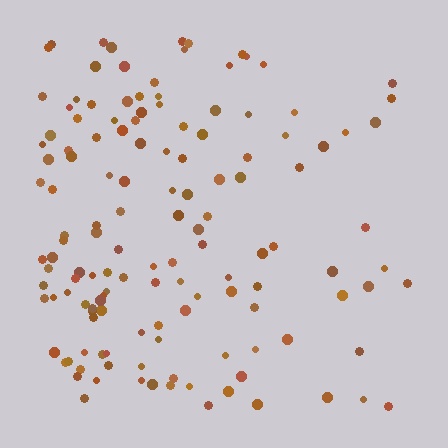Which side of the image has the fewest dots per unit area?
The right.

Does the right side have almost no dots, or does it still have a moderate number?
Still a moderate number, just noticeably fewer than the left.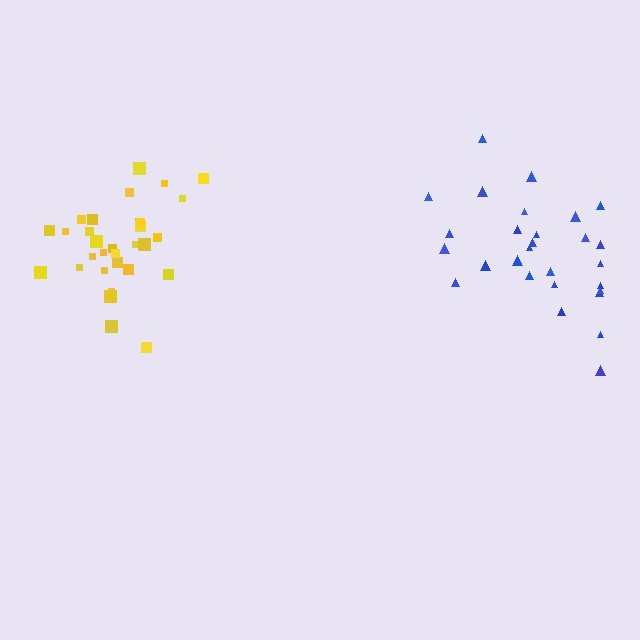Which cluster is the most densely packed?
Yellow.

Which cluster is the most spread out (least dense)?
Blue.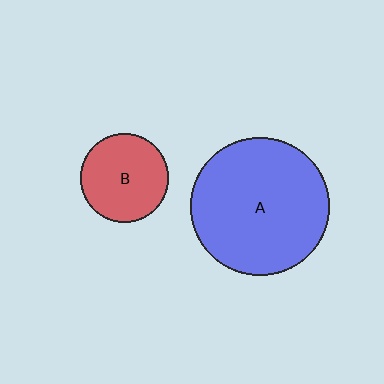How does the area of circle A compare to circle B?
Approximately 2.4 times.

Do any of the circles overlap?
No, none of the circles overlap.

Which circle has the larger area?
Circle A (blue).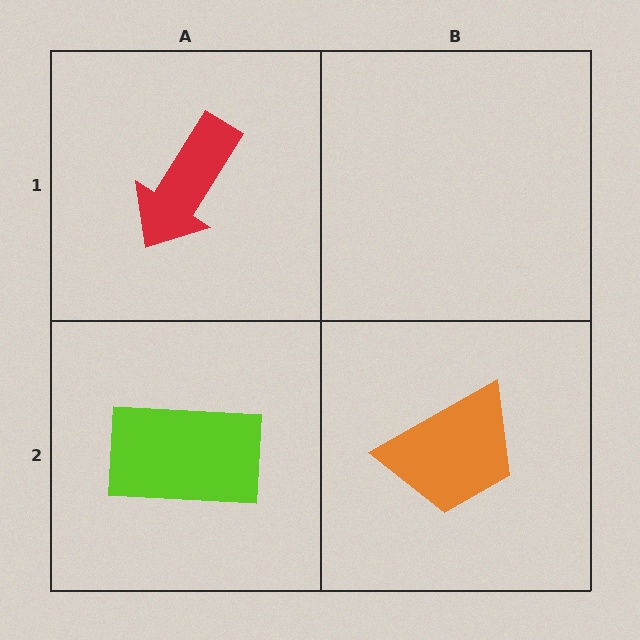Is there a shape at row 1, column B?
No, that cell is empty.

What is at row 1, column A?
A red arrow.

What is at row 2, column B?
An orange trapezoid.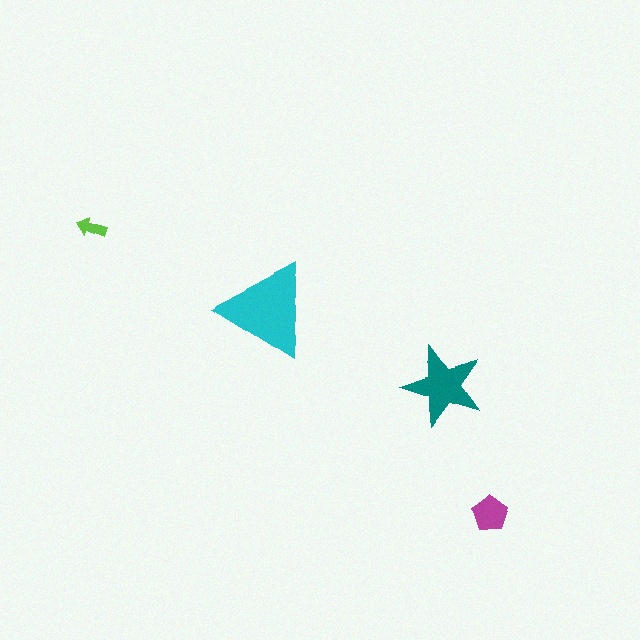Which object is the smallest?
The lime arrow.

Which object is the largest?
The cyan triangle.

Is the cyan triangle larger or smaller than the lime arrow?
Larger.